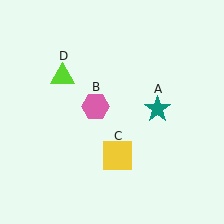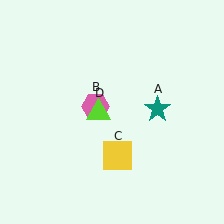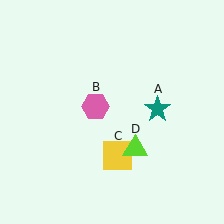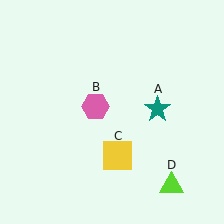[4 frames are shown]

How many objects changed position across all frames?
1 object changed position: lime triangle (object D).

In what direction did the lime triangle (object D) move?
The lime triangle (object D) moved down and to the right.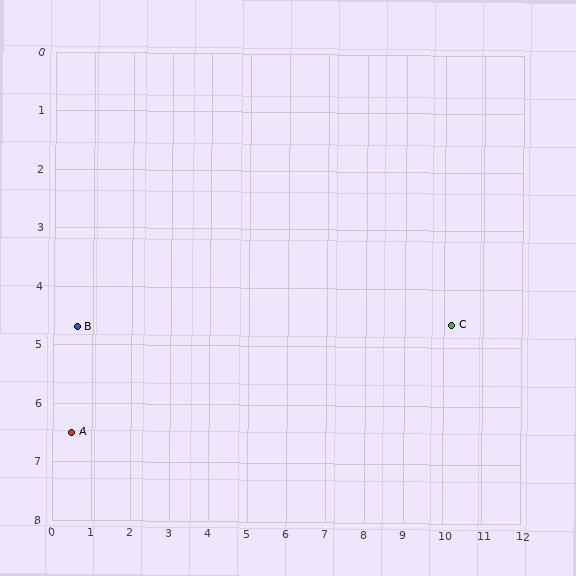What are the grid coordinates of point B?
Point B is at approximately (0.6, 4.7).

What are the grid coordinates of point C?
Point C is at approximately (10.2, 4.6).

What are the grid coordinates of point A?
Point A is at approximately (0.5, 6.5).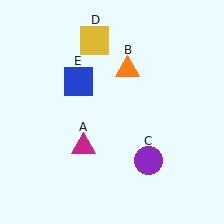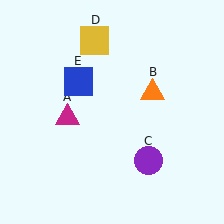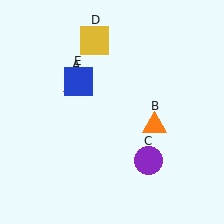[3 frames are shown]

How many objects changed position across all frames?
2 objects changed position: magenta triangle (object A), orange triangle (object B).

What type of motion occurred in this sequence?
The magenta triangle (object A), orange triangle (object B) rotated clockwise around the center of the scene.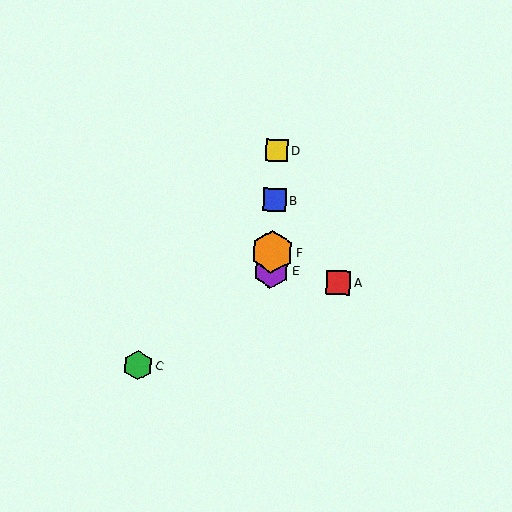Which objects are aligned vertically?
Objects B, D, E, F are aligned vertically.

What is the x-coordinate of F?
Object F is at x≈272.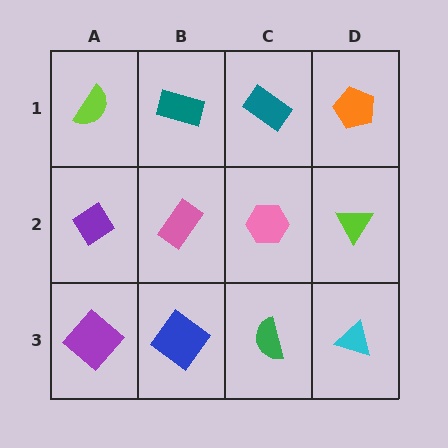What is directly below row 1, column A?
A purple diamond.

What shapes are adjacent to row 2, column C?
A teal rectangle (row 1, column C), a green semicircle (row 3, column C), a pink rectangle (row 2, column B), a lime triangle (row 2, column D).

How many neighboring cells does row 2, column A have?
3.